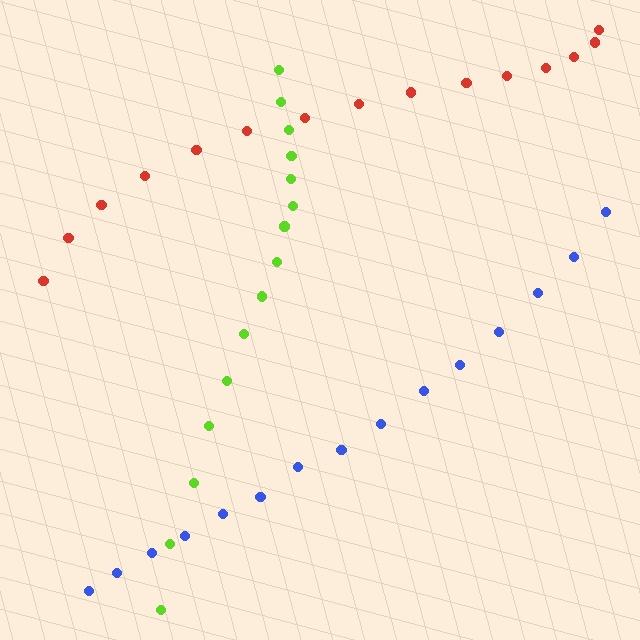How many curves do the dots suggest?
There are 3 distinct paths.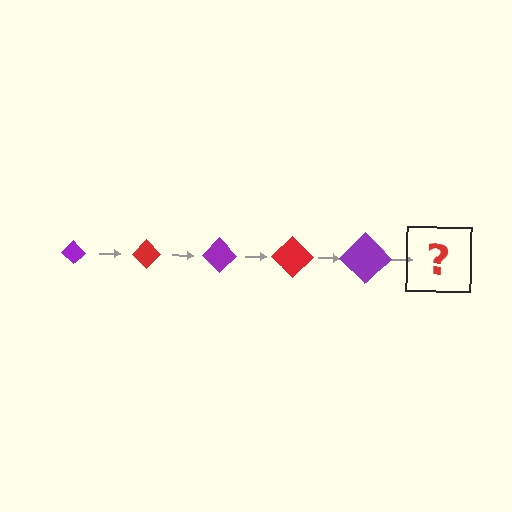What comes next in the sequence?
The next element should be a red diamond, larger than the previous one.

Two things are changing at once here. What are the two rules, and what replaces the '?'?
The two rules are that the diamond grows larger each step and the color cycles through purple and red. The '?' should be a red diamond, larger than the previous one.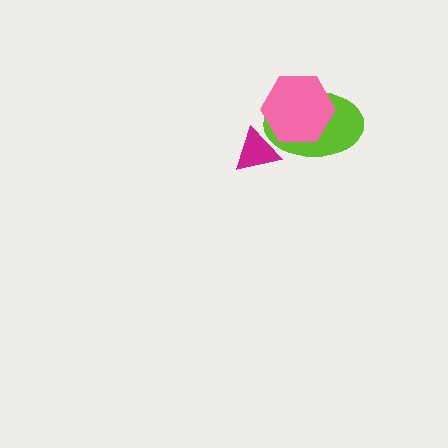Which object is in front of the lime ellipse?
The pink hexagon is in front of the lime ellipse.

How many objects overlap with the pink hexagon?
1 object overlaps with the pink hexagon.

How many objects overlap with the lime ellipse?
2 objects overlap with the lime ellipse.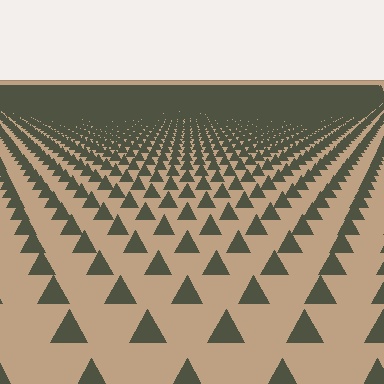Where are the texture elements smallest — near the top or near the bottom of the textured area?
Near the top.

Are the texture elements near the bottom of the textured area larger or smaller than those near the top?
Larger. Near the bottom, elements are closer to the viewer and appear at a bigger on-screen size.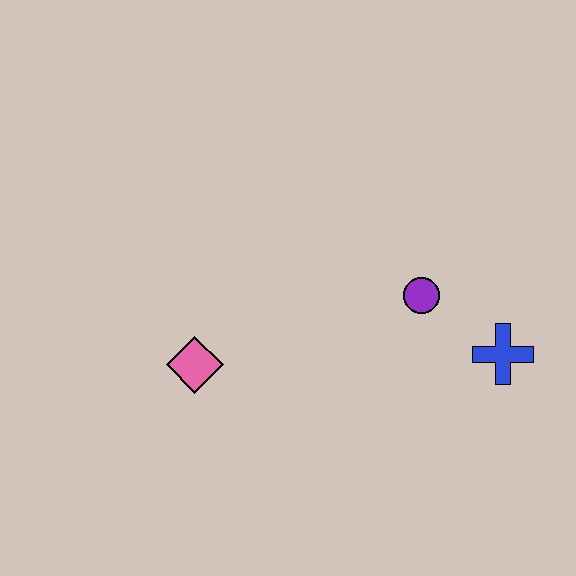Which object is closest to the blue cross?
The purple circle is closest to the blue cross.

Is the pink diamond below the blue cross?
Yes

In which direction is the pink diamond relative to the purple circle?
The pink diamond is to the left of the purple circle.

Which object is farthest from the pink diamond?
The blue cross is farthest from the pink diamond.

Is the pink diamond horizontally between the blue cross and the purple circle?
No